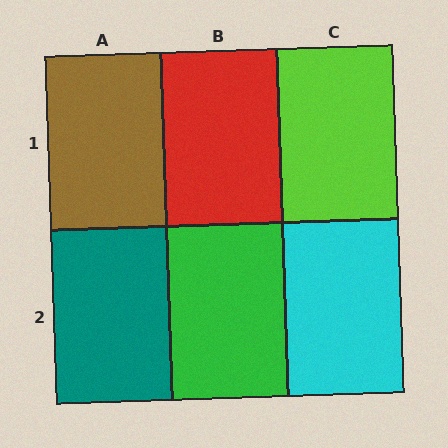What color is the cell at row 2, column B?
Green.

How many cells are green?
1 cell is green.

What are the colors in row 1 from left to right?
Brown, red, lime.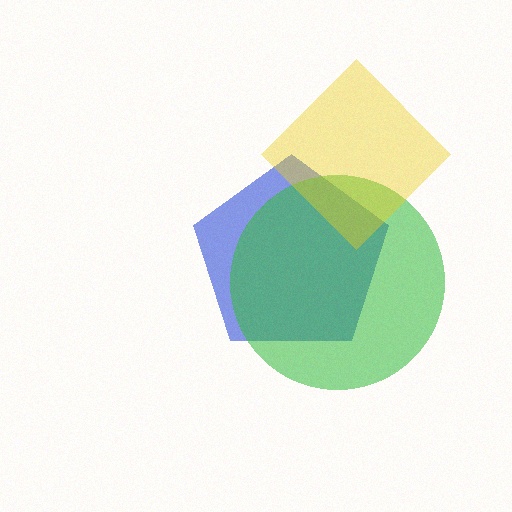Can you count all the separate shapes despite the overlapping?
Yes, there are 3 separate shapes.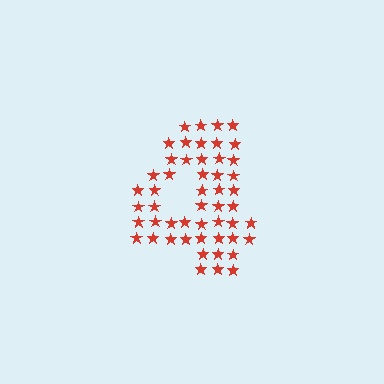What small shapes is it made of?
It is made of small stars.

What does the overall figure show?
The overall figure shows the digit 4.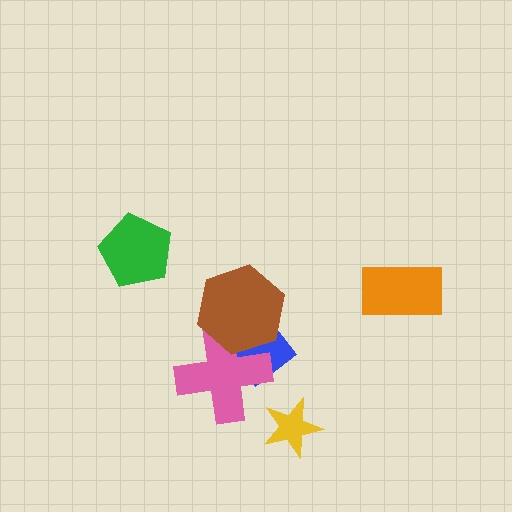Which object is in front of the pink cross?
The brown hexagon is in front of the pink cross.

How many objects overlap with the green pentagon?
0 objects overlap with the green pentagon.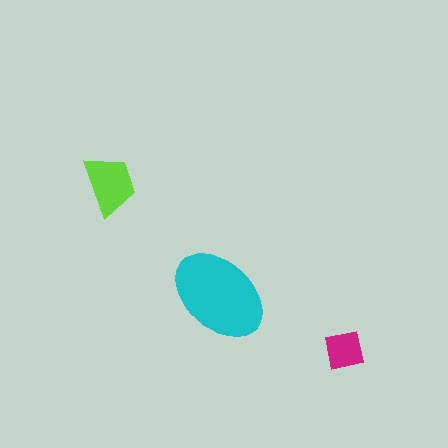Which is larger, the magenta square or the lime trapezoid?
The lime trapezoid.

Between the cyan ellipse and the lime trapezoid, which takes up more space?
The cyan ellipse.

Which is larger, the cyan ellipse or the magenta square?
The cyan ellipse.